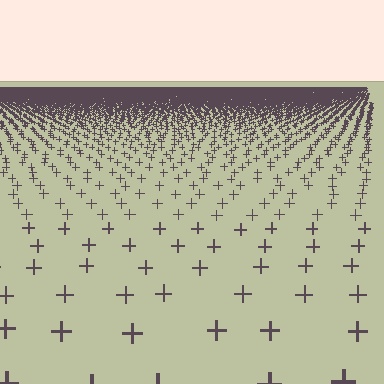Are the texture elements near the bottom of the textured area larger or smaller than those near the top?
Larger. Near the bottom, elements are closer to the viewer and appear at a bigger on-screen size.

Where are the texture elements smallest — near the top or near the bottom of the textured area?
Near the top.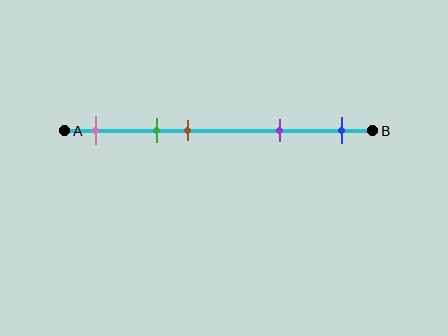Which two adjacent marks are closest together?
The green and brown marks are the closest adjacent pair.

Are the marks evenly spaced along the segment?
No, the marks are not evenly spaced.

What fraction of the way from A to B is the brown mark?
The brown mark is approximately 40% (0.4) of the way from A to B.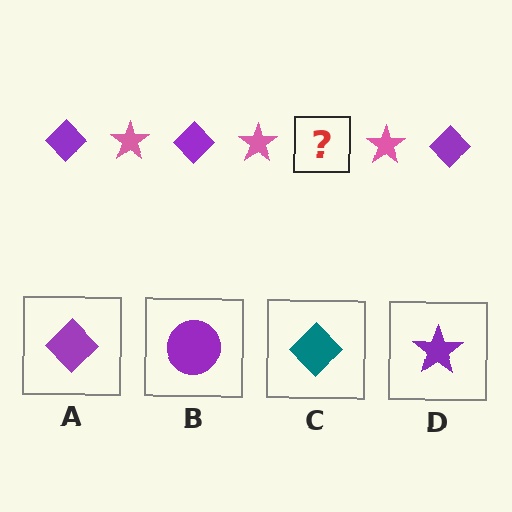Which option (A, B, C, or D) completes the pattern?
A.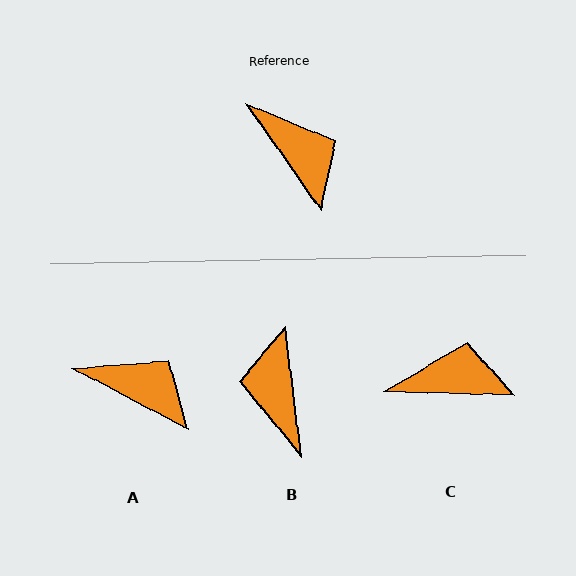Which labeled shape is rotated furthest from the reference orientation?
B, about 152 degrees away.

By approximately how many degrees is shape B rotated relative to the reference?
Approximately 152 degrees counter-clockwise.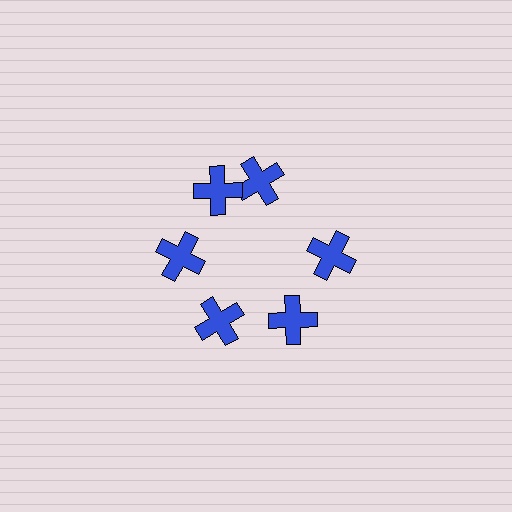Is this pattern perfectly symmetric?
No. The 6 blue crosses are arranged in a ring, but one element near the 1 o'clock position is rotated out of alignment along the ring, breaking the 6-fold rotational symmetry.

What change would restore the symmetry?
The symmetry would be restored by rotating it back into even spacing with its neighbors so that all 6 crosses sit at equal angles and equal distance from the center.